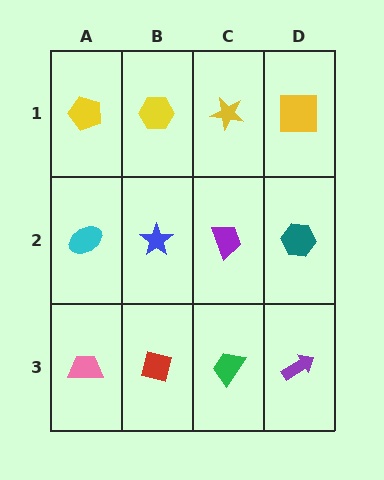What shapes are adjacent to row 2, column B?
A yellow hexagon (row 1, column B), a red square (row 3, column B), a cyan ellipse (row 2, column A), a purple trapezoid (row 2, column C).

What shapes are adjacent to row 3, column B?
A blue star (row 2, column B), a pink trapezoid (row 3, column A), a green trapezoid (row 3, column C).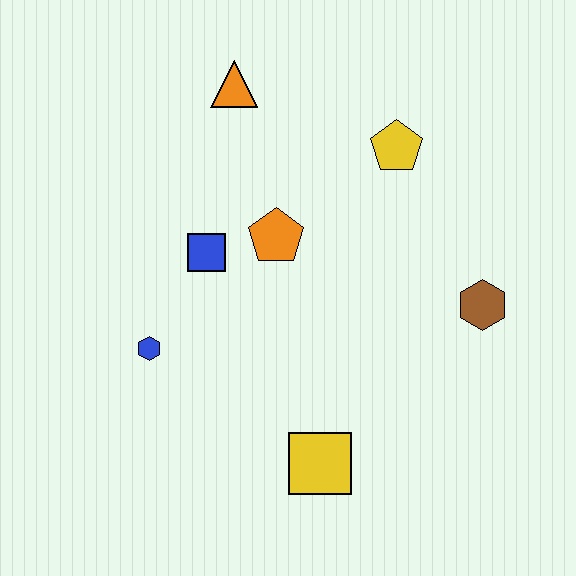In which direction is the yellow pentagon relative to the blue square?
The yellow pentagon is to the right of the blue square.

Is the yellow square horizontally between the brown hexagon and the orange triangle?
Yes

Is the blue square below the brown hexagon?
No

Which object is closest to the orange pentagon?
The blue square is closest to the orange pentagon.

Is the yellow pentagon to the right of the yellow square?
Yes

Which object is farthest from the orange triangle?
The yellow square is farthest from the orange triangle.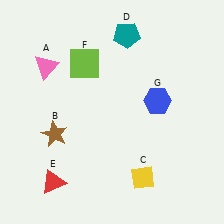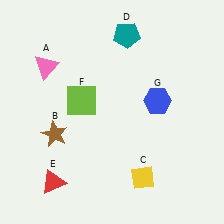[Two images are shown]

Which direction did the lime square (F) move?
The lime square (F) moved down.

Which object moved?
The lime square (F) moved down.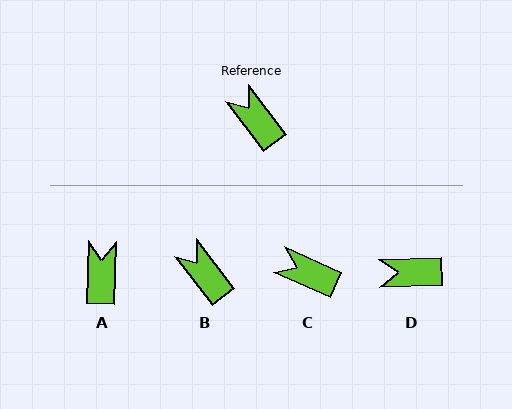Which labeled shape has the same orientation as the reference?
B.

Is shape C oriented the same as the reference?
No, it is off by about 29 degrees.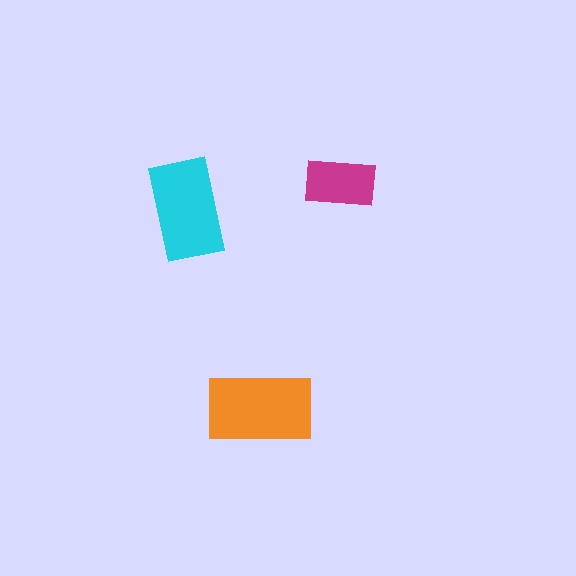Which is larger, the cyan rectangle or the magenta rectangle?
The cyan one.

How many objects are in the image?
There are 3 objects in the image.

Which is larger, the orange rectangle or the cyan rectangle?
The orange one.